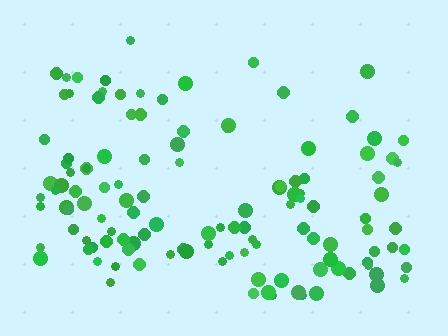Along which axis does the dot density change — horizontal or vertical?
Vertical.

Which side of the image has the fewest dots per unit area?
The top.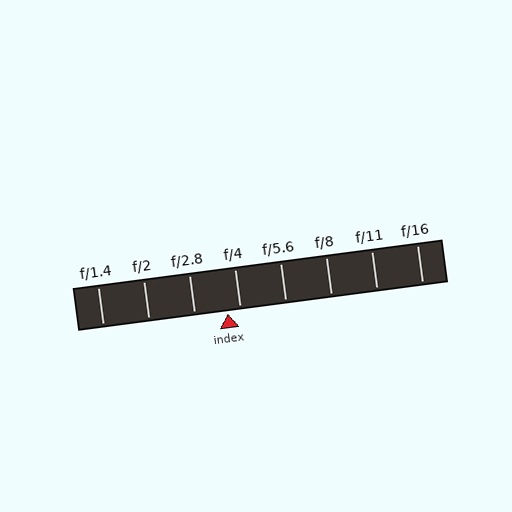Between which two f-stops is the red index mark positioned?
The index mark is between f/2.8 and f/4.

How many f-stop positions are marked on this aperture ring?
There are 8 f-stop positions marked.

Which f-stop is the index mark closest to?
The index mark is closest to f/4.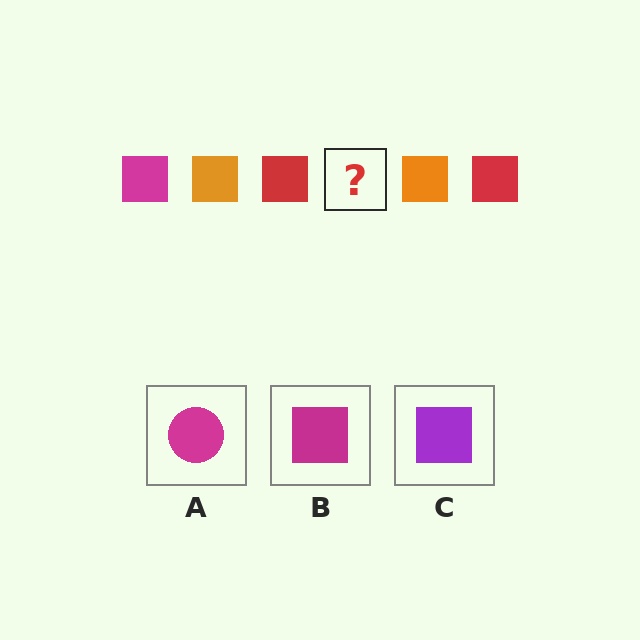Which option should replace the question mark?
Option B.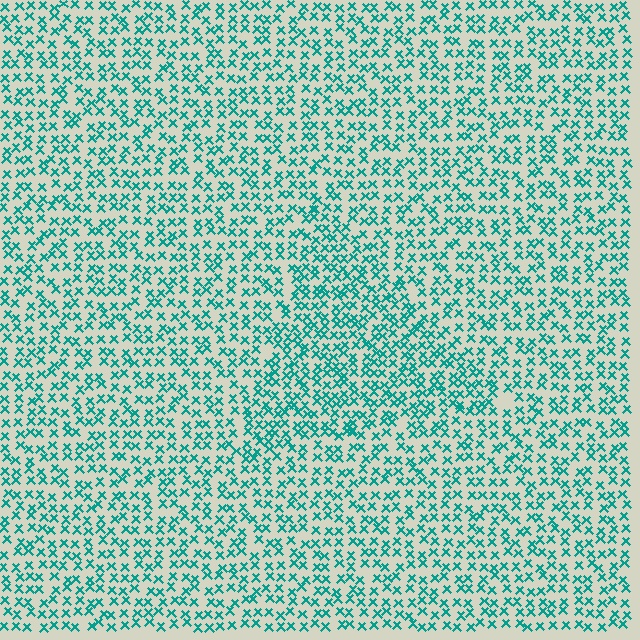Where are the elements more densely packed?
The elements are more densely packed inside the triangle boundary.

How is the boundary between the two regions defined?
The boundary is defined by a change in element density (approximately 1.5x ratio). All elements are the same color, size, and shape.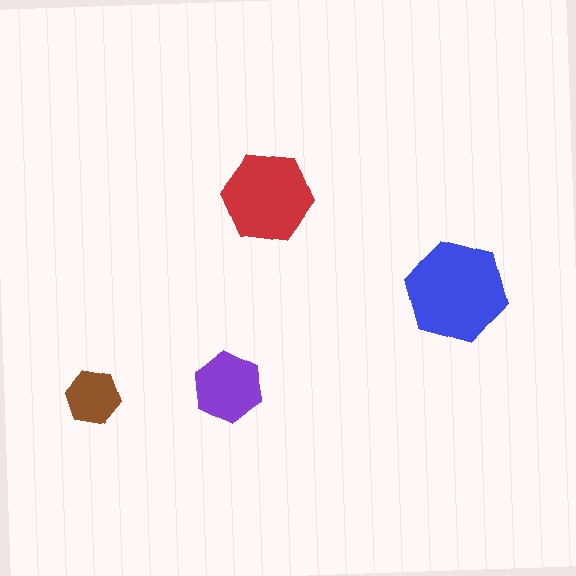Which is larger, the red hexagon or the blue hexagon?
The blue one.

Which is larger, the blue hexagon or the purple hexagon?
The blue one.